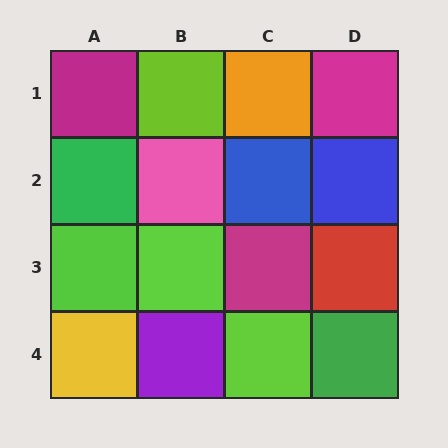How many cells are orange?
1 cell is orange.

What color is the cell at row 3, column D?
Red.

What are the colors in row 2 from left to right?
Green, pink, blue, blue.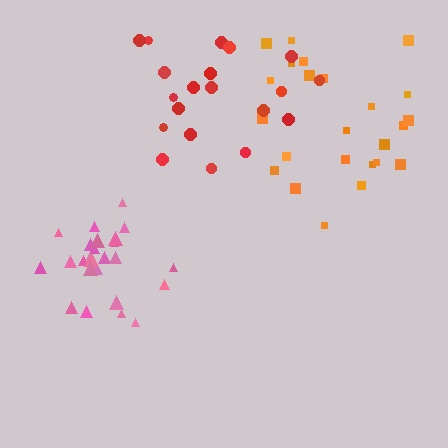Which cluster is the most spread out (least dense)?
Orange.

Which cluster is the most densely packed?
Pink.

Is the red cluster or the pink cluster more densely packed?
Pink.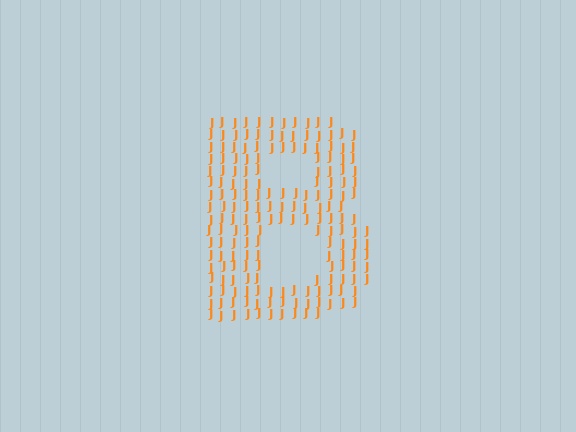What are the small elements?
The small elements are letter J's.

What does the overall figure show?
The overall figure shows the letter B.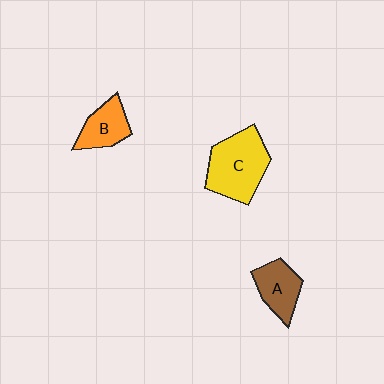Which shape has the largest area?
Shape C (yellow).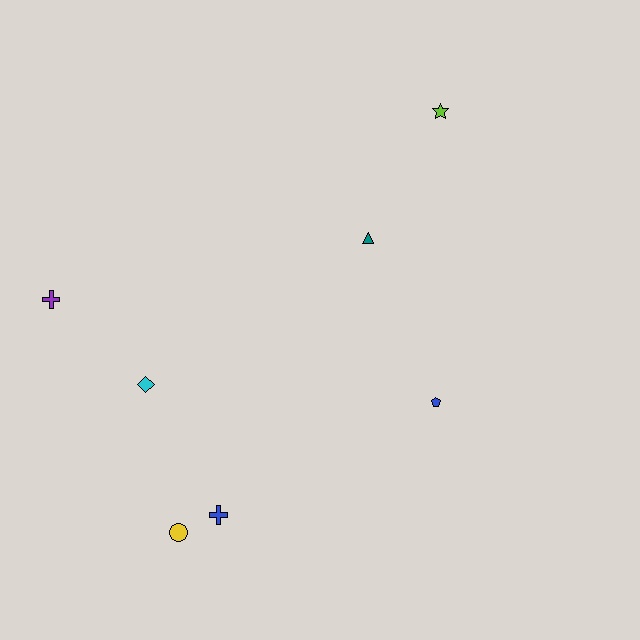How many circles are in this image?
There is 1 circle.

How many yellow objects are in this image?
There is 1 yellow object.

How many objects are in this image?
There are 7 objects.